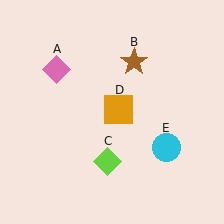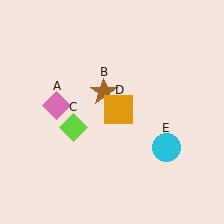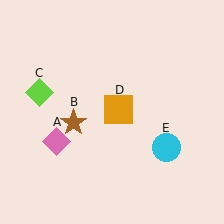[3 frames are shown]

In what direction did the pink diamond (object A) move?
The pink diamond (object A) moved down.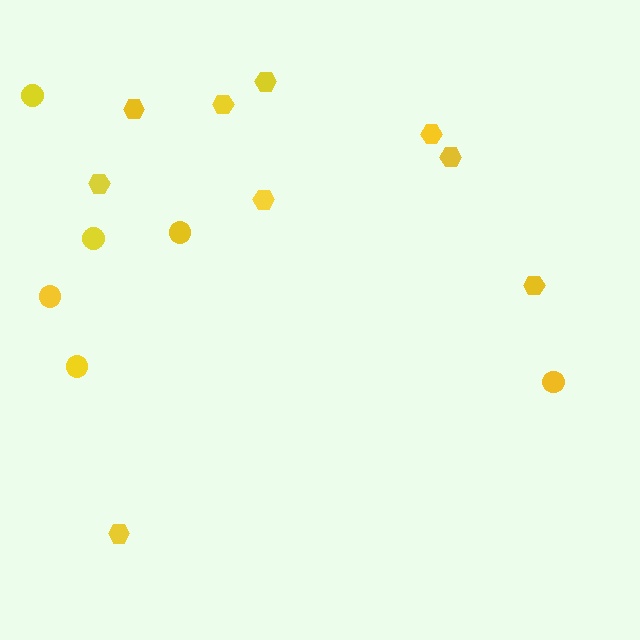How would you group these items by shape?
There are 2 groups: one group of hexagons (9) and one group of circles (6).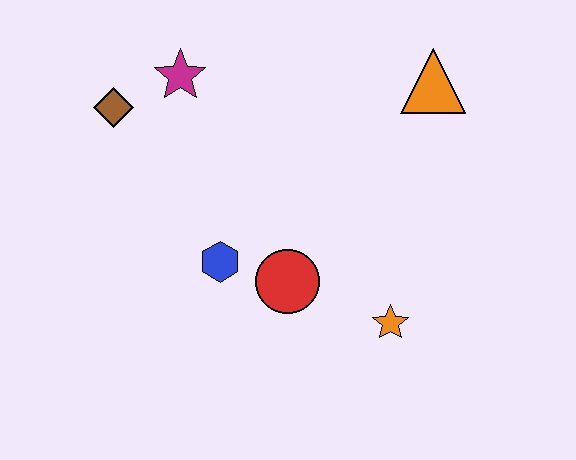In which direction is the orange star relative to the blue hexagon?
The orange star is to the right of the blue hexagon.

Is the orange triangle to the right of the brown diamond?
Yes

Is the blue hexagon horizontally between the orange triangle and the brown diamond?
Yes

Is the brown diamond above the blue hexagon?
Yes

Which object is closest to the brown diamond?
The magenta star is closest to the brown diamond.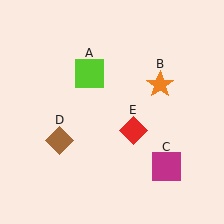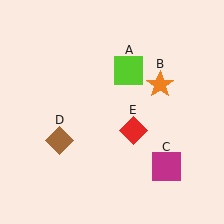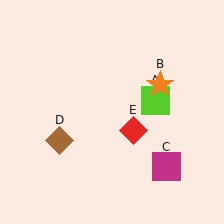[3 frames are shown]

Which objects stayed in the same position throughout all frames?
Orange star (object B) and magenta square (object C) and brown diamond (object D) and red diamond (object E) remained stationary.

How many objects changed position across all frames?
1 object changed position: lime square (object A).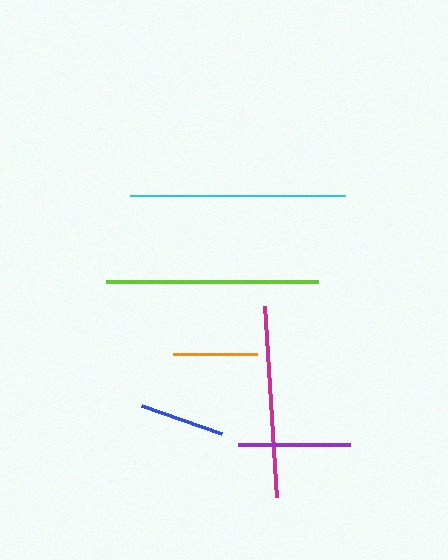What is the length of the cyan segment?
The cyan segment is approximately 215 pixels long.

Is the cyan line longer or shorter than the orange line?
The cyan line is longer than the orange line.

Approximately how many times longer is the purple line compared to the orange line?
The purple line is approximately 1.3 times the length of the orange line.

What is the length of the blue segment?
The blue segment is approximately 85 pixels long.